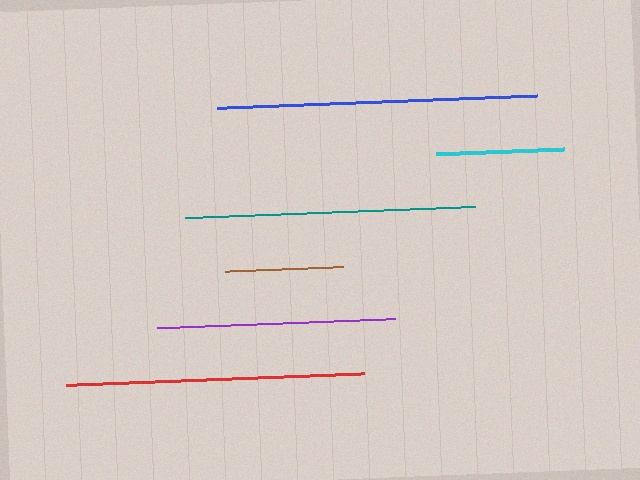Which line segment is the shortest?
The brown line is the shortest at approximately 118 pixels.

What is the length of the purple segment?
The purple segment is approximately 238 pixels long.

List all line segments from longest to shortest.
From longest to shortest: blue, red, teal, purple, cyan, brown.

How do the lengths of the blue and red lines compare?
The blue and red lines are approximately the same length.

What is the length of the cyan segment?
The cyan segment is approximately 128 pixels long.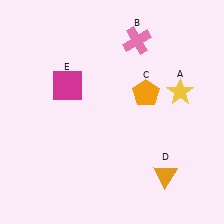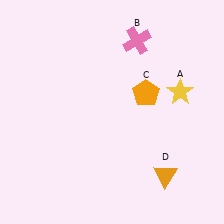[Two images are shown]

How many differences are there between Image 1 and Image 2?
There is 1 difference between the two images.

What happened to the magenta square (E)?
The magenta square (E) was removed in Image 2. It was in the top-left area of Image 1.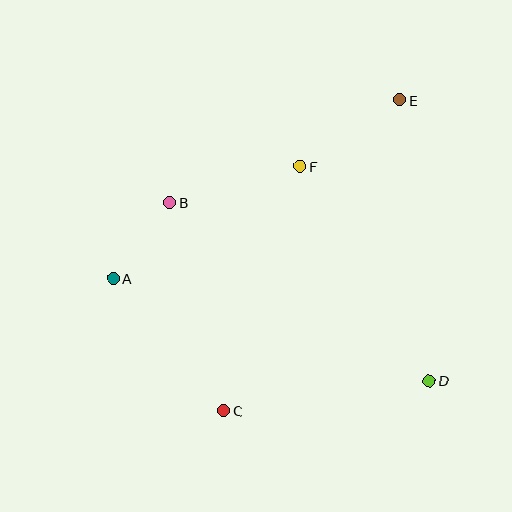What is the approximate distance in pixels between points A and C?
The distance between A and C is approximately 172 pixels.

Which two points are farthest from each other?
Points C and E are farthest from each other.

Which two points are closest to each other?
Points A and B are closest to each other.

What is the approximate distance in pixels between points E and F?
The distance between E and F is approximately 120 pixels.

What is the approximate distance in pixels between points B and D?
The distance between B and D is approximately 315 pixels.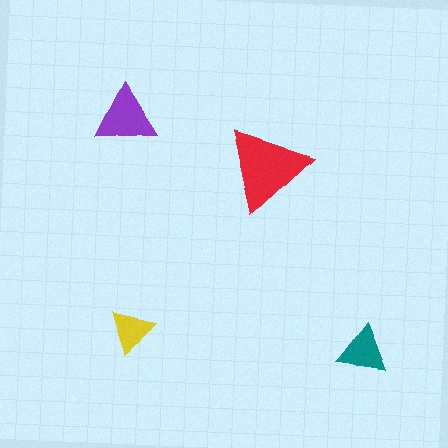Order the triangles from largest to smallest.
the red one, the purple one, the teal one, the yellow one.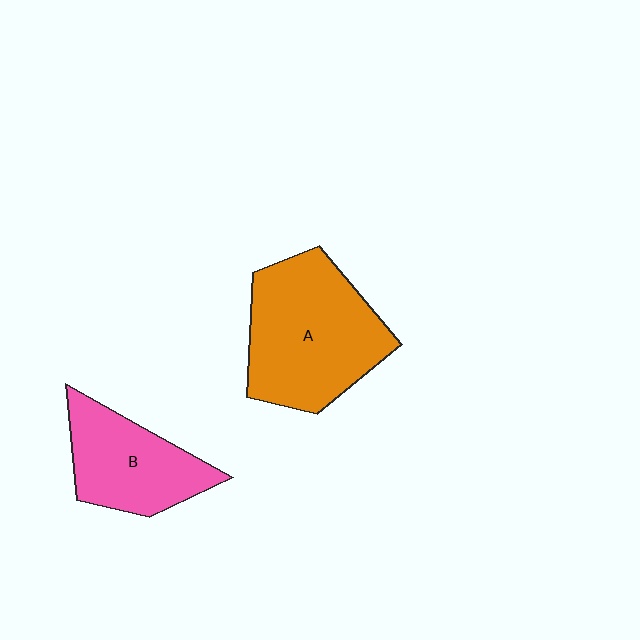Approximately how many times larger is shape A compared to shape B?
Approximately 1.5 times.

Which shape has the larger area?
Shape A (orange).